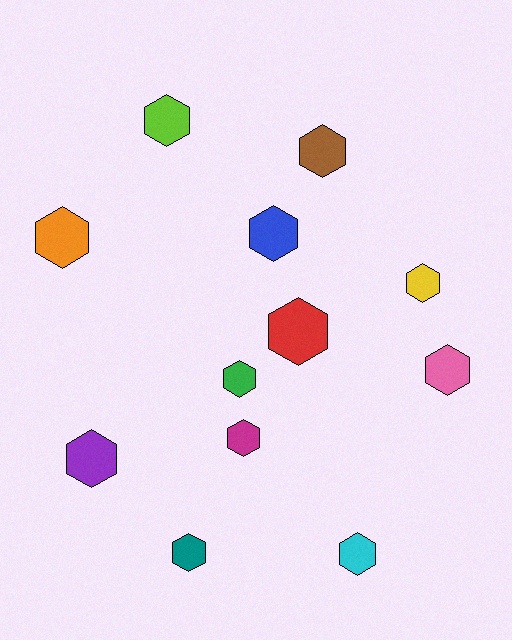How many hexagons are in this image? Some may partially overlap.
There are 12 hexagons.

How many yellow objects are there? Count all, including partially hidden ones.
There is 1 yellow object.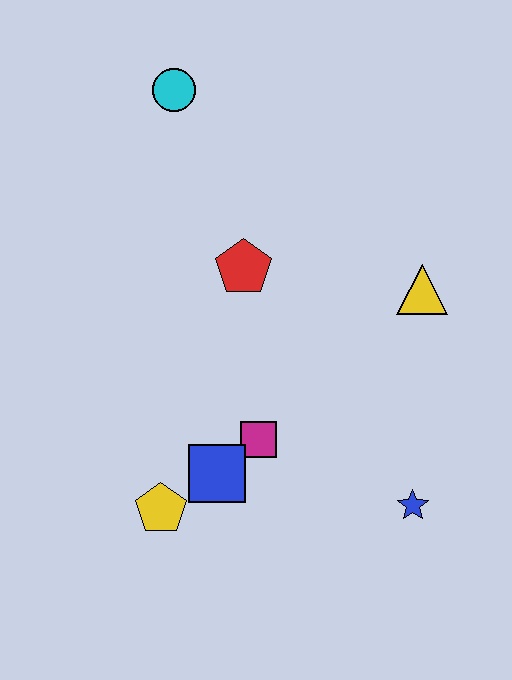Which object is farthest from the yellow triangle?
The yellow pentagon is farthest from the yellow triangle.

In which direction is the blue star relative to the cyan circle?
The blue star is below the cyan circle.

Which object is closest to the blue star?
The magenta square is closest to the blue star.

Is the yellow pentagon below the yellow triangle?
Yes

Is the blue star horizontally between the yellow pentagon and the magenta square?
No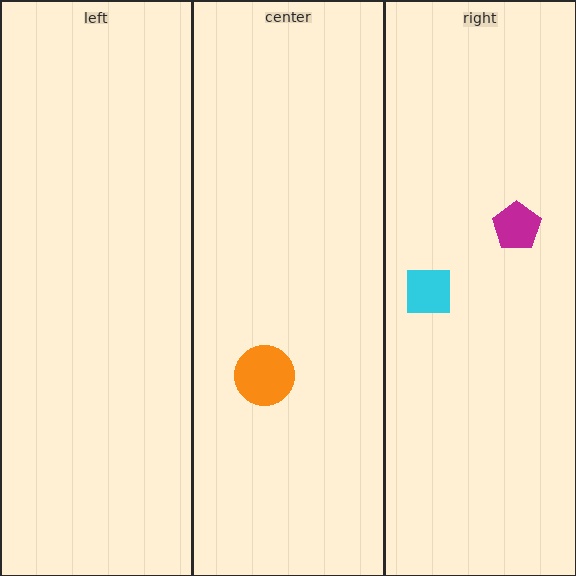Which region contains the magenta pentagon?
The right region.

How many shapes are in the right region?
2.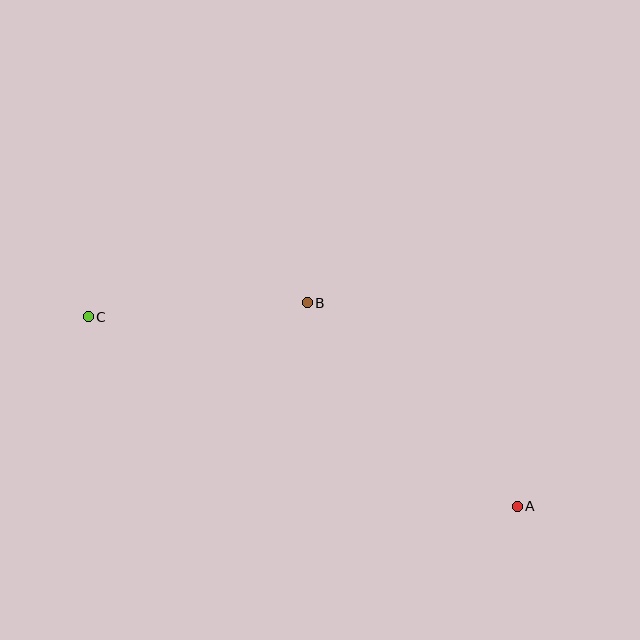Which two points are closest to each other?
Points B and C are closest to each other.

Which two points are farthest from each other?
Points A and C are farthest from each other.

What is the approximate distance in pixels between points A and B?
The distance between A and B is approximately 293 pixels.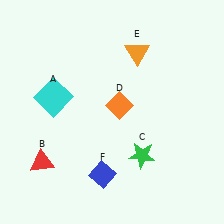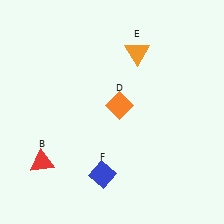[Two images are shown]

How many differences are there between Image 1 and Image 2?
There are 2 differences between the two images.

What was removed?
The cyan square (A), the green star (C) were removed in Image 2.